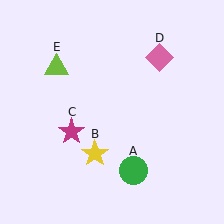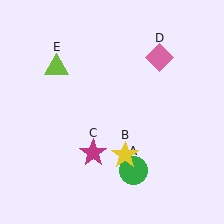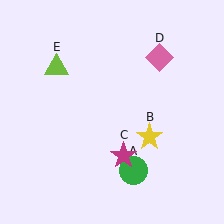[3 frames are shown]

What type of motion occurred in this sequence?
The yellow star (object B), magenta star (object C) rotated counterclockwise around the center of the scene.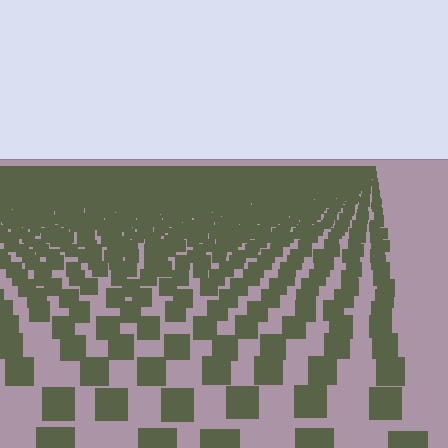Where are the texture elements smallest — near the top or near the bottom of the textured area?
Near the top.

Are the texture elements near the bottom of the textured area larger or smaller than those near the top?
Larger. Near the bottom, elements are closer to the viewer and appear at a bigger on-screen size.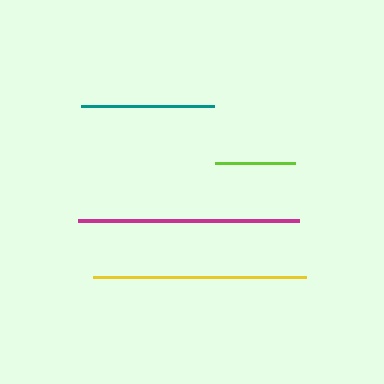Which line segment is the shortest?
The lime line is the shortest at approximately 80 pixels.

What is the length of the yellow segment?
The yellow segment is approximately 213 pixels long.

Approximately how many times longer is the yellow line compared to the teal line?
The yellow line is approximately 1.6 times the length of the teal line.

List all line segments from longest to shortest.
From longest to shortest: magenta, yellow, teal, lime.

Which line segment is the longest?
The magenta line is the longest at approximately 222 pixels.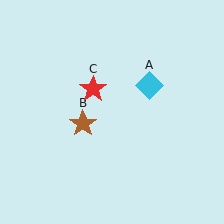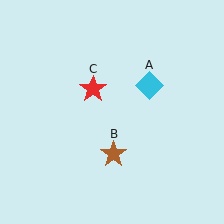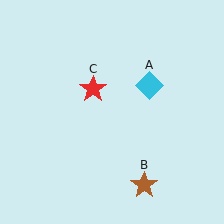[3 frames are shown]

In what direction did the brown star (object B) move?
The brown star (object B) moved down and to the right.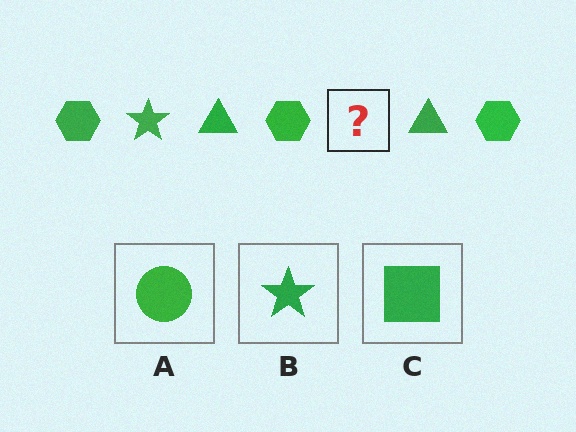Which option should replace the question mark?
Option B.